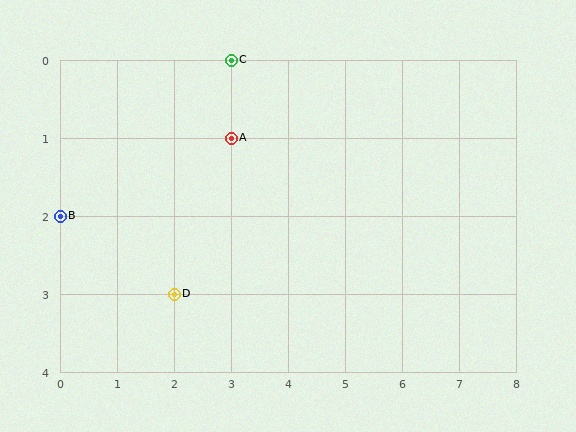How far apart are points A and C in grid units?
Points A and C are 1 row apart.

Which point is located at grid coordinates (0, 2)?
Point B is at (0, 2).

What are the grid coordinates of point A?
Point A is at grid coordinates (3, 1).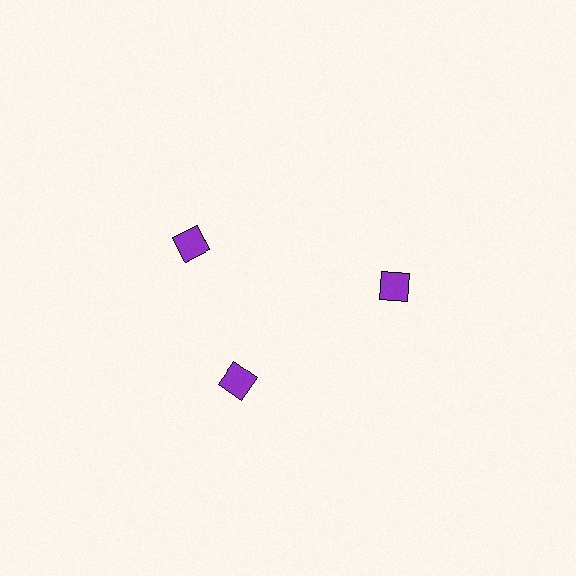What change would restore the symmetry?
The symmetry would be restored by rotating it back into even spacing with its neighbors so that all 3 diamonds sit at equal angles and equal distance from the center.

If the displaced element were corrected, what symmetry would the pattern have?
It would have 3-fold rotational symmetry — the pattern would map onto itself every 120 degrees.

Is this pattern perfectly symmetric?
No. The 3 purple diamonds are arranged in a ring, but one element near the 11 o'clock position is rotated out of alignment along the ring, breaking the 3-fold rotational symmetry.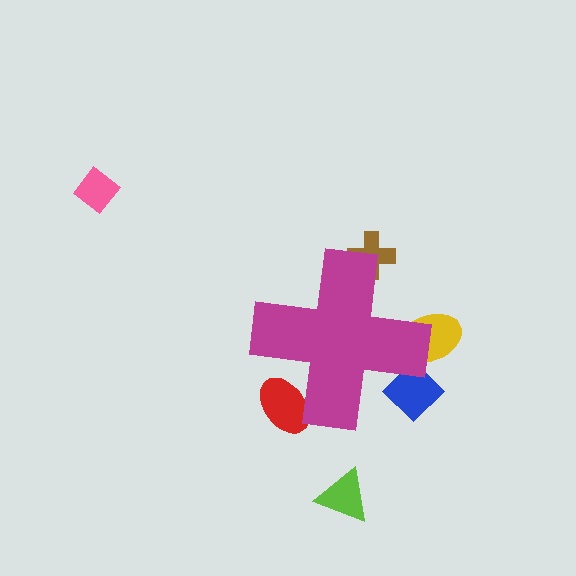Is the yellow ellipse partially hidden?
Yes, the yellow ellipse is partially hidden behind the magenta cross.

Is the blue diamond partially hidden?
Yes, the blue diamond is partially hidden behind the magenta cross.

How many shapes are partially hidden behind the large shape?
4 shapes are partially hidden.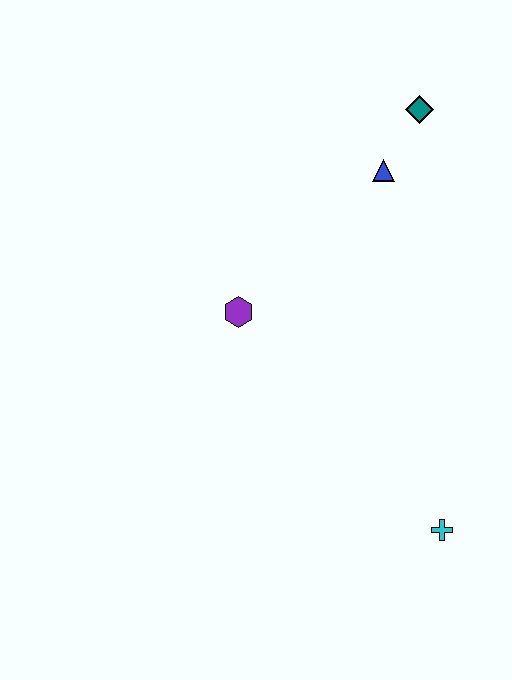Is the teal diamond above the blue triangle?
Yes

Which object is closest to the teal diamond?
The blue triangle is closest to the teal diamond.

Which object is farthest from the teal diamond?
The cyan cross is farthest from the teal diamond.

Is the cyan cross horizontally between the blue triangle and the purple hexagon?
No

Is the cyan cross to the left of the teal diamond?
No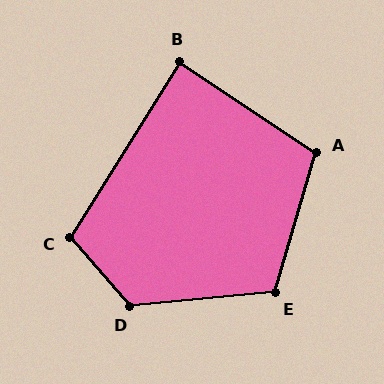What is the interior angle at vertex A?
Approximately 107 degrees (obtuse).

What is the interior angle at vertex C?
Approximately 107 degrees (obtuse).